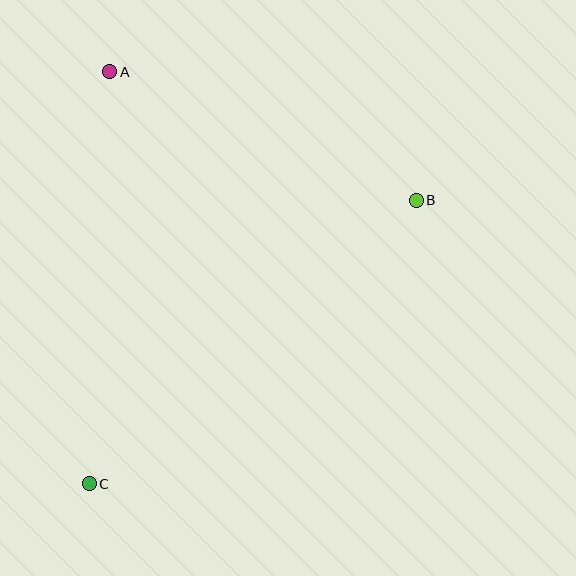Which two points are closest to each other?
Points A and B are closest to each other.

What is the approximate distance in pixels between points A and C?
The distance between A and C is approximately 413 pixels.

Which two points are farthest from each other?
Points B and C are farthest from each other.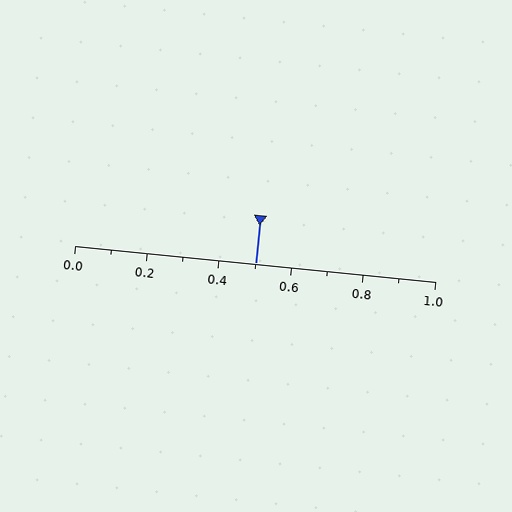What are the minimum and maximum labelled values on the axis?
The axis runs from 0.0 to 1.0.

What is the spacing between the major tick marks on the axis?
The major ticks are spaced 0.2 apart.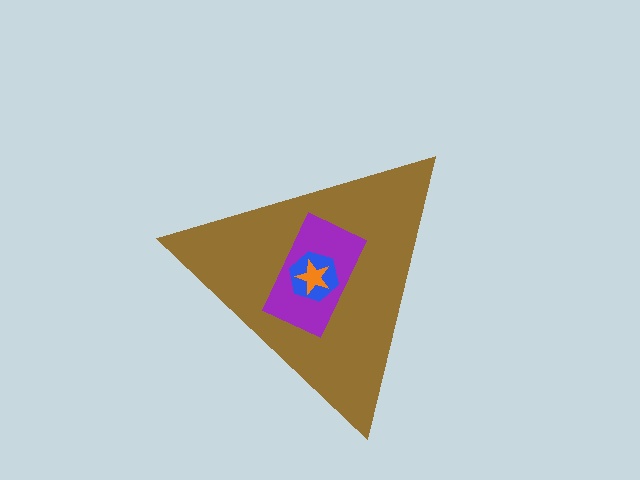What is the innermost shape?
The orange star.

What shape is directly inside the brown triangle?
The purple rectangle.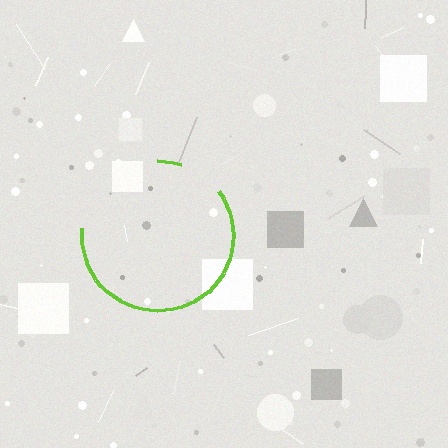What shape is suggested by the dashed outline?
The dashed outline suggests a circle.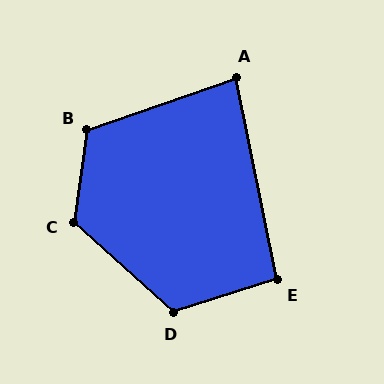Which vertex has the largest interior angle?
C, at approximately 124 degrees.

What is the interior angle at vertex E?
Approximately 96 degrees (obtuse).